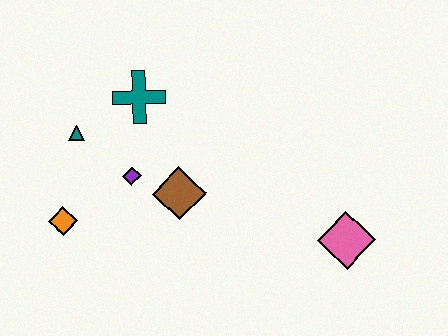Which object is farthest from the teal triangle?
The pink diamond is farthest from the teal triangle.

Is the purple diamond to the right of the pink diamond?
No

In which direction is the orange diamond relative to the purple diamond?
The orange diamond is to the left of the purple diamond.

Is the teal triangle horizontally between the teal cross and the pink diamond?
No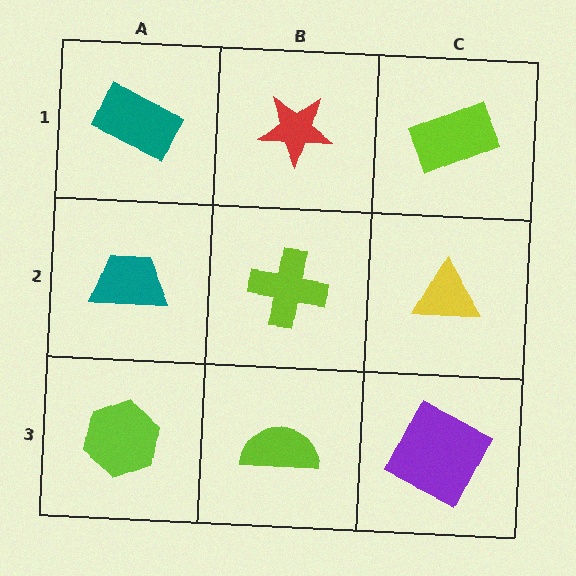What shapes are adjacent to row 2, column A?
A teal rectangle (row 1, column A), a lime hexagon (row 3, column A), a lime cross (row 2, column B).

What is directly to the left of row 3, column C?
A lime semicircle.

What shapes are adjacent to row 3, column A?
A teal trapezoid (row 2, column A), a lime semicircle (row 3, column B).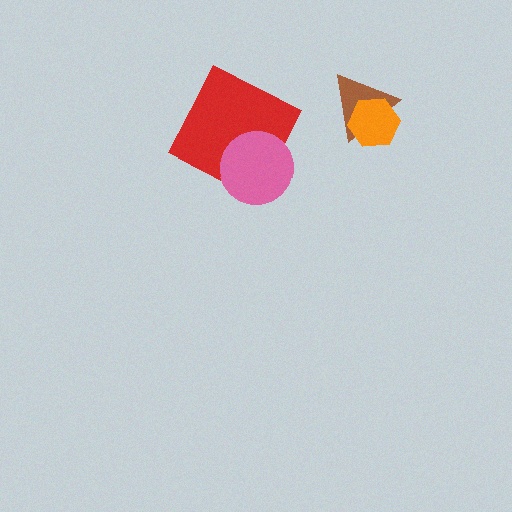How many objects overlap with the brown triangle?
1 object overlaps with the brown triangle.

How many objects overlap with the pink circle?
1 object overlaps with the pink circle.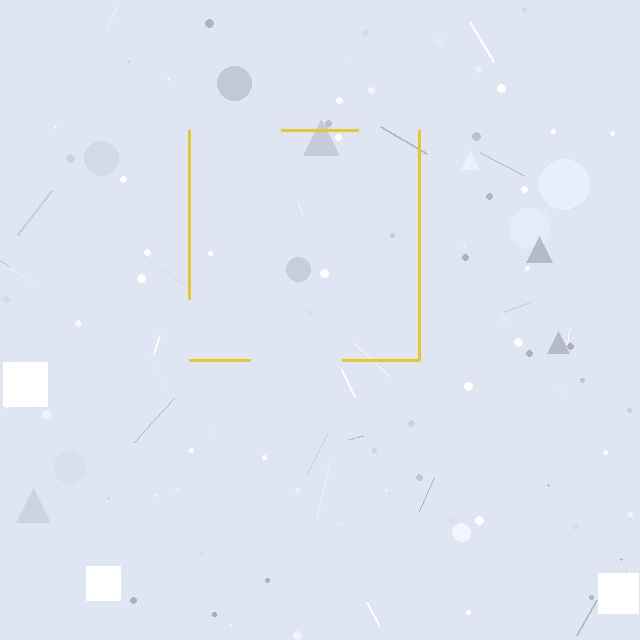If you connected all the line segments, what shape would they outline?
They would outline a square.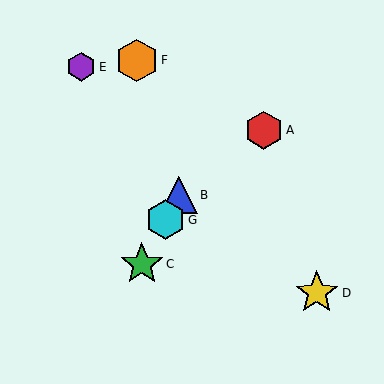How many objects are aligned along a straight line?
3 objects (B, C, G) are aligned along a straight line.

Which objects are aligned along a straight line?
Objects B, C, G are aligned along a straight line.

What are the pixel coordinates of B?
Object B is at (179, 195).